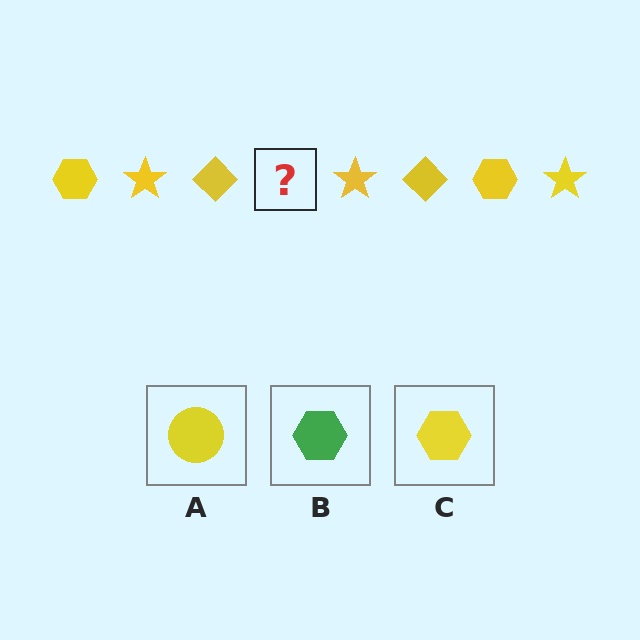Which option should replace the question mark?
Option C.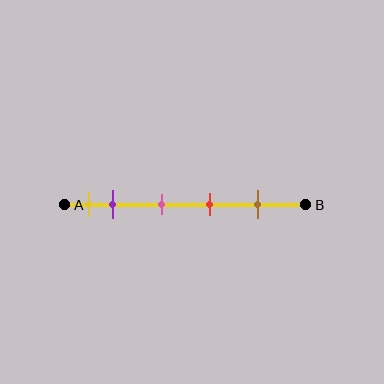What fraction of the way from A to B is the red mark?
The red mark is approximately 60% (0.6) of the way from A to B.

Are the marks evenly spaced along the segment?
No, the marks are not evenly spaced.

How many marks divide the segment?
There are 5 marks dividing the segment.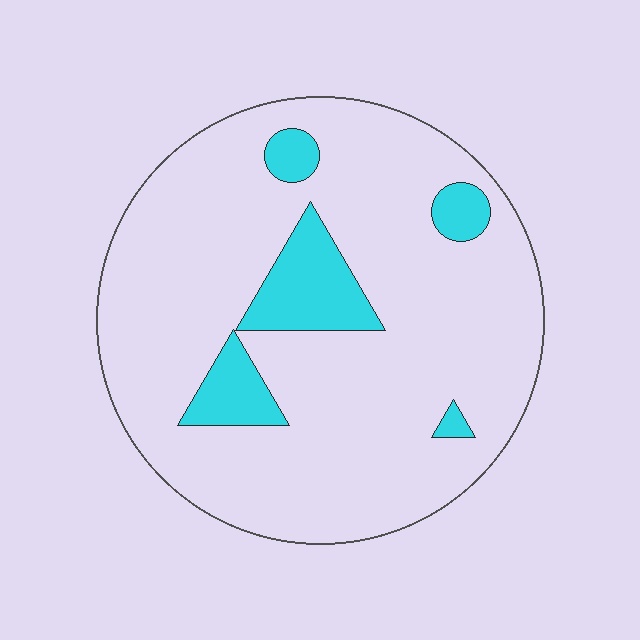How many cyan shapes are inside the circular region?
5.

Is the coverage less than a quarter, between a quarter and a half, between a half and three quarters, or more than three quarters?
Less than a quarter.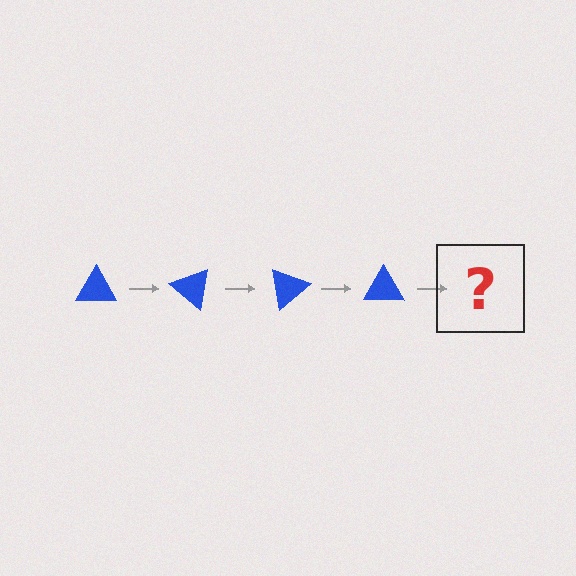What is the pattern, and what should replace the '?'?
The pattern is that the triangle rotates 40 degrees each step. The '?' should be a blue triangle rotated 160 degrees.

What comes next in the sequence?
The next element should be a blue triangle rotated 160 degrees.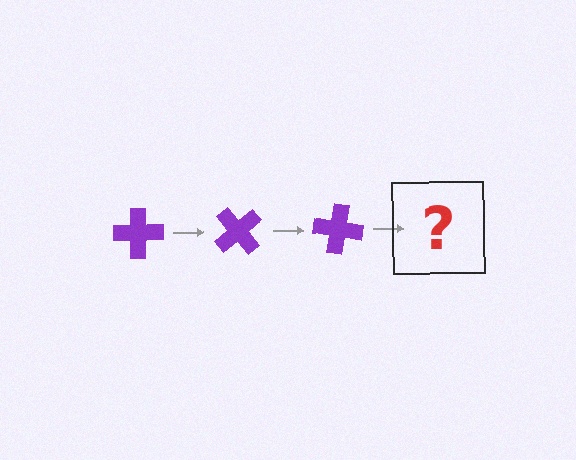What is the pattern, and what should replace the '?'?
The pattern is that the cross rotates 50 degrees each step. The '?' should be a purple cross rotated 150 degrees.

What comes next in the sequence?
The next element should be a purple cross rotated 150 degrees.